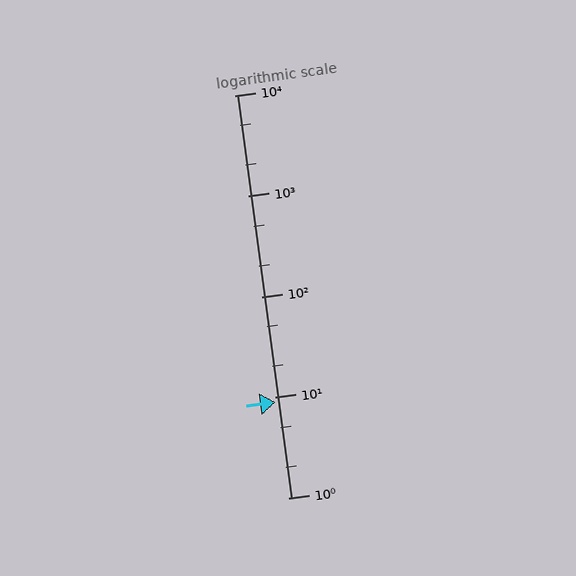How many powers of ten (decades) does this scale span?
The scale spans 4 decades, from 1 to 10000.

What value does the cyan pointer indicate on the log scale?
The pointer indicates approximately 8.9.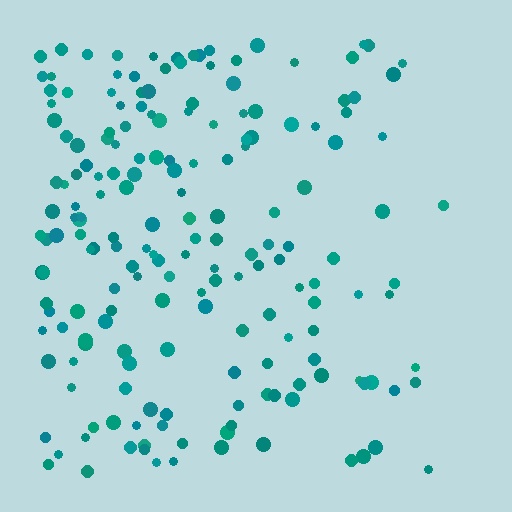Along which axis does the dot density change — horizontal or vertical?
Horizontal.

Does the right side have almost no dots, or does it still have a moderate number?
Still a moderate number, just noticeably fewer than the left.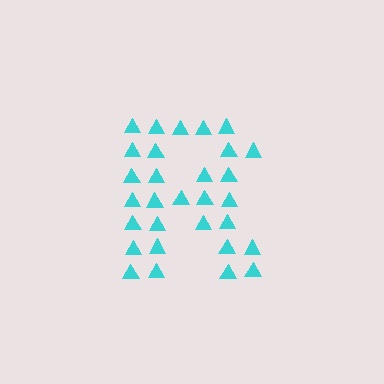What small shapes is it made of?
It is made of small triangles.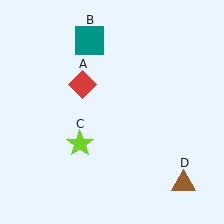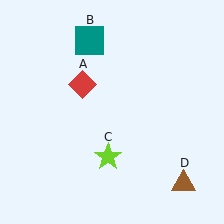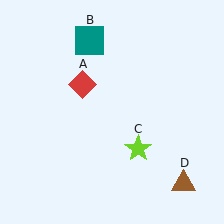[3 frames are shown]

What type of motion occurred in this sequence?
The lime star (object C) rotated counterclockwise around the center of the scene.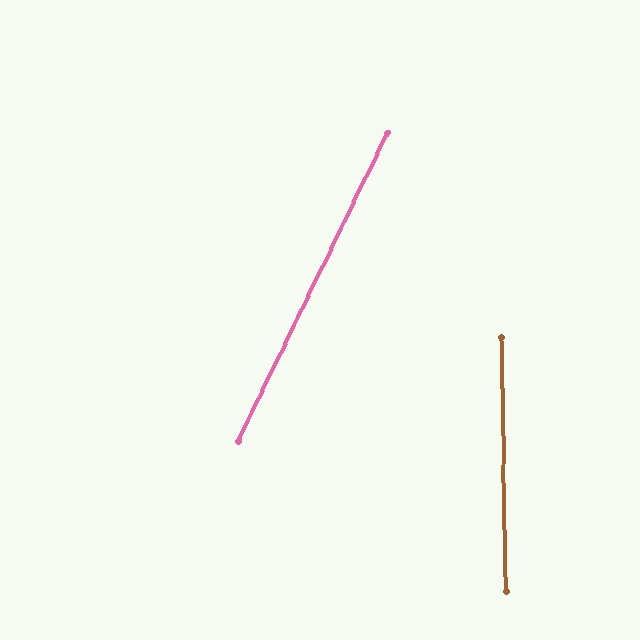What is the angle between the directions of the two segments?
Approximately 27 degrees.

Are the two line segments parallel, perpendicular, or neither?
Neither parallel nor perpendicular — they differ by about 27°.